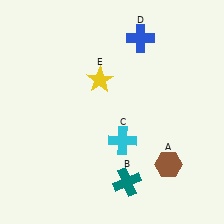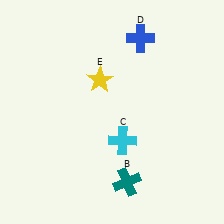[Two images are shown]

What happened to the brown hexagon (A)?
The brown hexagon (A) was removed in Image 2. It was in the bottom-right area of Image 1.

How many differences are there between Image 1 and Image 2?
There is 1 difference between the two images.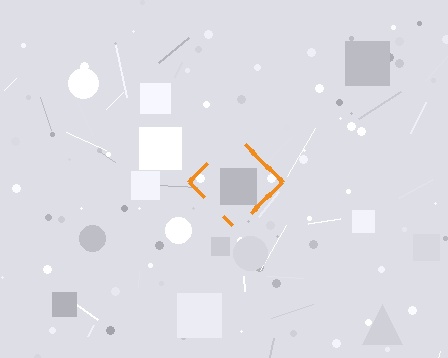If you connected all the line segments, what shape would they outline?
They would outline a diamond.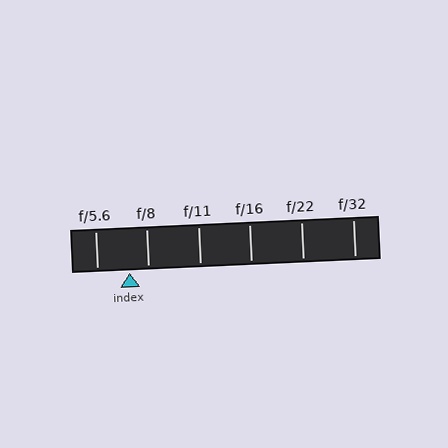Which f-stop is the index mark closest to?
The index mark is closest to f/8.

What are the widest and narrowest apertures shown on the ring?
The widest aperture shown is f/5.6 and the narrowest is f/32.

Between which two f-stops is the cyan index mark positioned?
The index mark is between f/5.6 and f/8.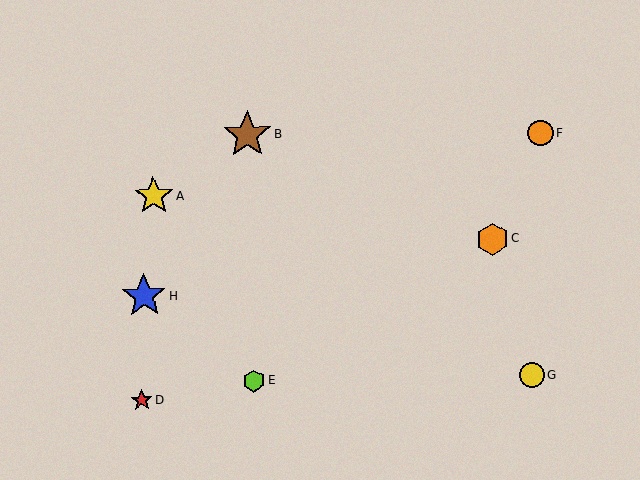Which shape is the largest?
The brown star (labeled B) is the largest.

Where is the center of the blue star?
The center of the blue star is at (144, 296).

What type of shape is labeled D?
Shape D is a red star.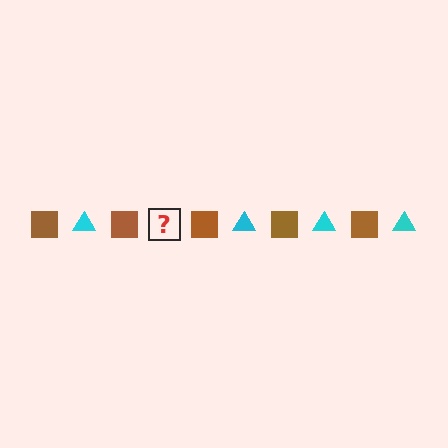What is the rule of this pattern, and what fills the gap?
The rule is that the pattern alternates between brown square and cyan triangle. The gap should be filled with a cyan triangle.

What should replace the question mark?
The question mark should be replaced with a cyan triangle.